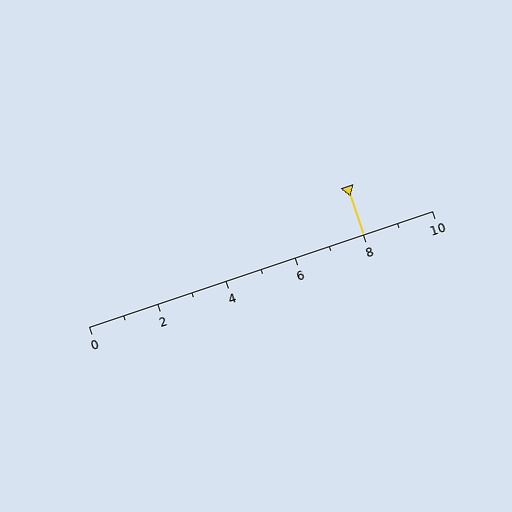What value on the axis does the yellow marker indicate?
The marker indicates approximately 8.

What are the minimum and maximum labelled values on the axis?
The axis runs from 0 to 10.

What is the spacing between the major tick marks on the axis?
The major ticks are spaced 2 apart.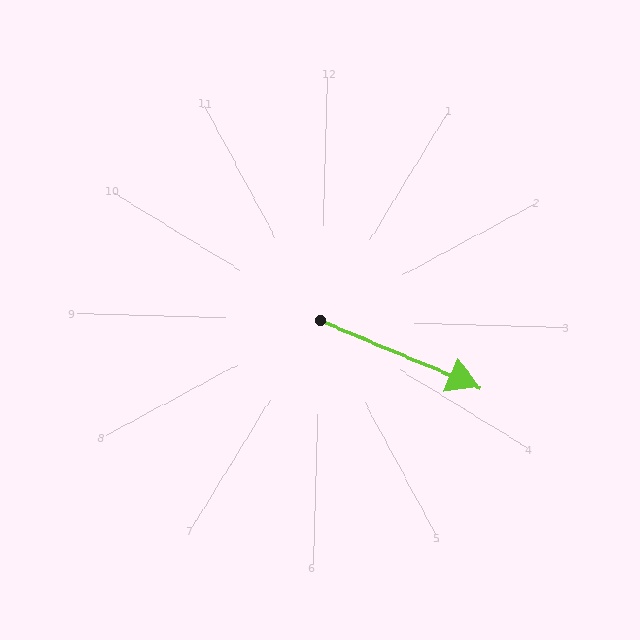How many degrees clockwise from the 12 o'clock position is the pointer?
Approximately 111 degrees.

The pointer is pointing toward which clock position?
Roughly 4 o'clock.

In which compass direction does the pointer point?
East.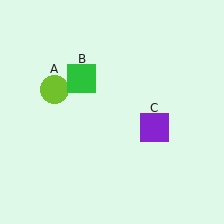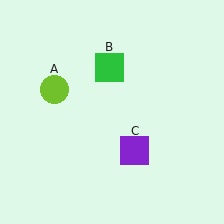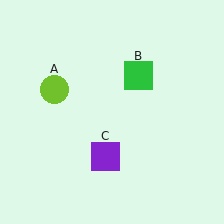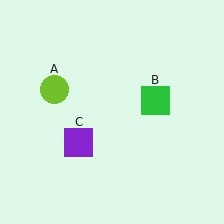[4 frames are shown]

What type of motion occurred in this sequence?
The green square (object B), purple square (object C) rotated clockwise around the center of the scene.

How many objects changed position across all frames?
2 objects changed position: green square (object B), purple square (object C).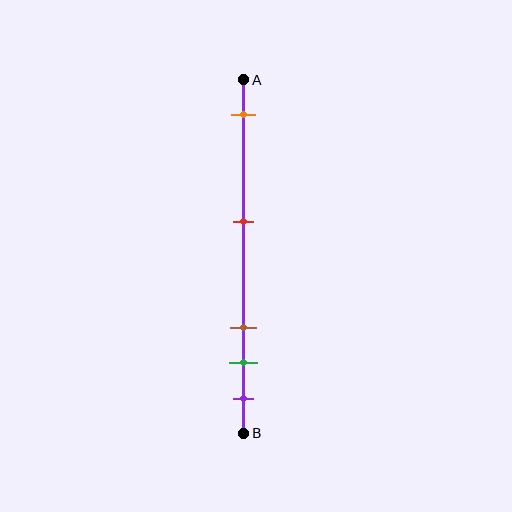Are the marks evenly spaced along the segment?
No, the marks are not evenly spaced.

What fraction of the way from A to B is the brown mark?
The brown mark is approximately 70% (0.7) of the way from A to B.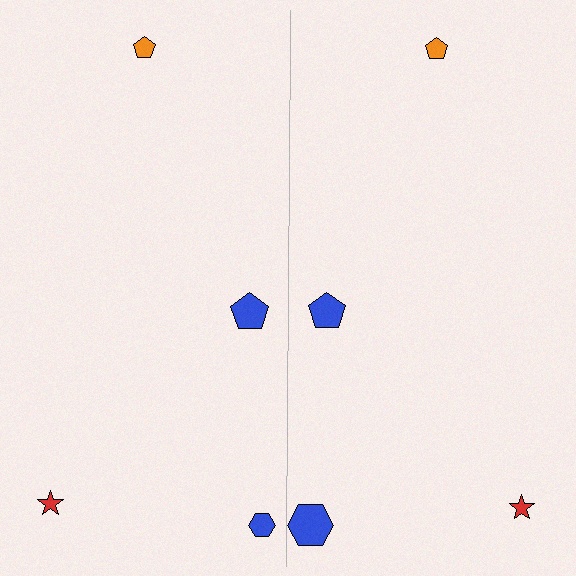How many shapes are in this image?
There are 8 shapes in this image.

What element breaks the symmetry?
The blue hexagon on the right side has a different size than its mirror counterpart.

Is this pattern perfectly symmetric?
No, the pattern is not perfectly symmetric. The blue hexagon on the right side has a different size than its mirror counterpart.